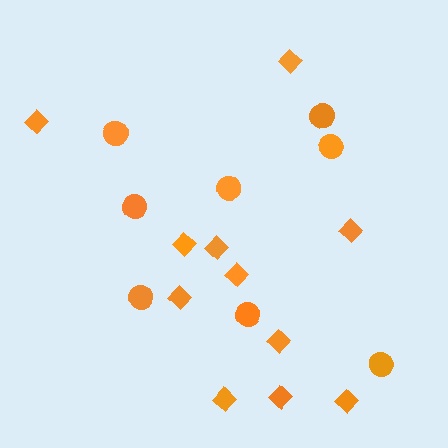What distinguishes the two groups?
There are 2 groups: one group of diamonds (11) and one group of circles (8).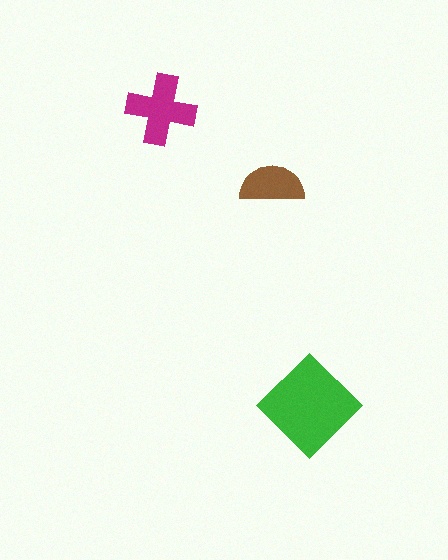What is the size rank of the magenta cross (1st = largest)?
2nd.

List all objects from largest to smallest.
The green diamond, the magenta cross, the brown semicircle.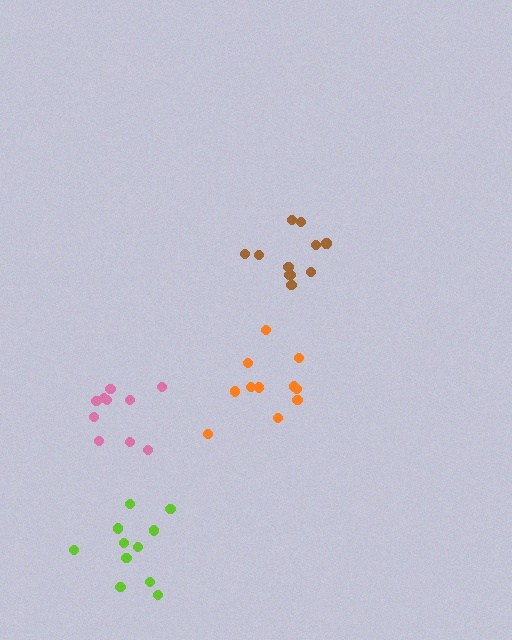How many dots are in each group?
Group 1: 10 dots, Group 2: 11 dots, Group 3: 11 dots, Group 4: 12 dots (44 total).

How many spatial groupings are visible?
There are 4 spatial groupings.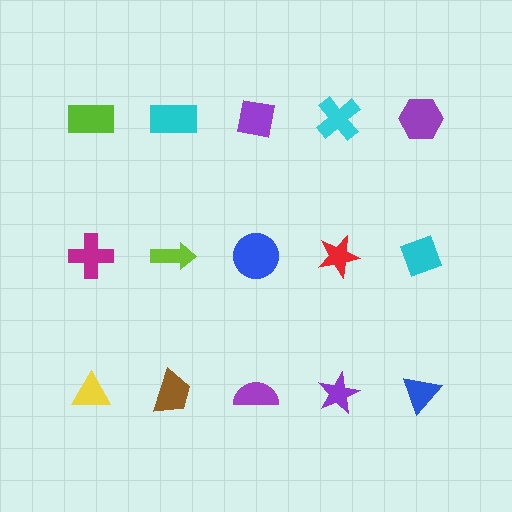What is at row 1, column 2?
A cyan rectangle.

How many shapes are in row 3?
5 shapes.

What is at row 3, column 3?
A purple semicircle.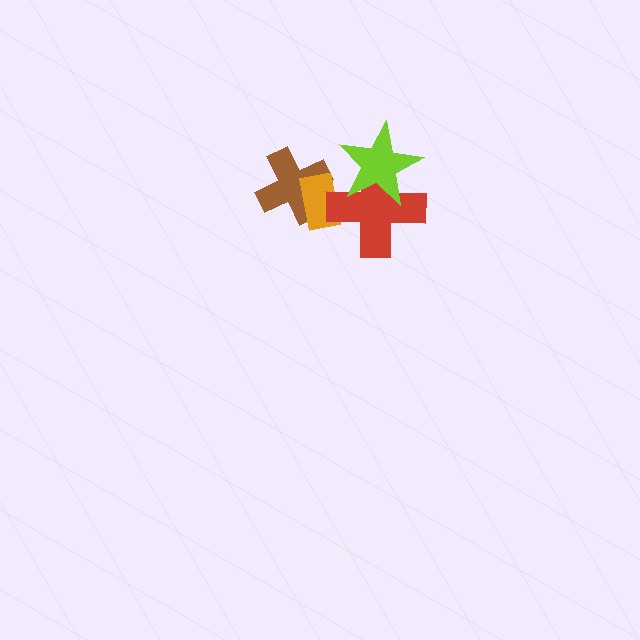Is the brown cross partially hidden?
Yes, it is partially covered by another shape.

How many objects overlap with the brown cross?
1 object overlaps with the brown cross.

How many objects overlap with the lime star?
1 object overlaps with the lime star.